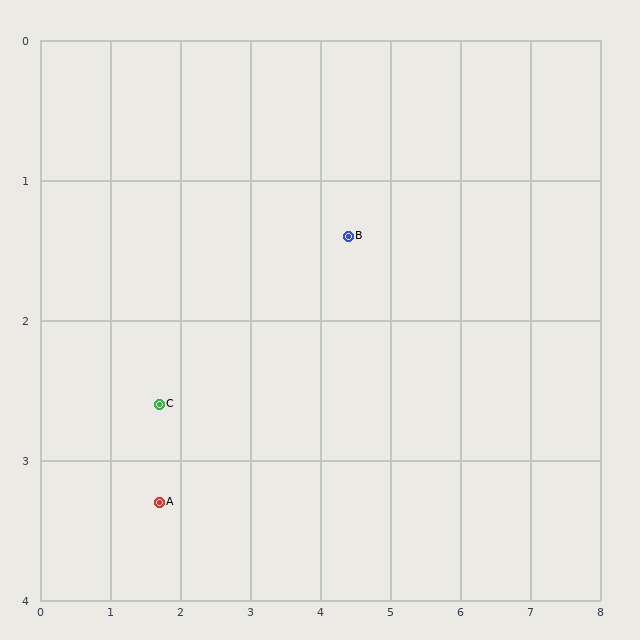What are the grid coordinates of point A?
Point A is at approximately (1.7, 3.3).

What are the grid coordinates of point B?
Point B is at approximately (4.4, 1.4).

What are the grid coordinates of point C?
Point C is at approximately (1.7, 2.6).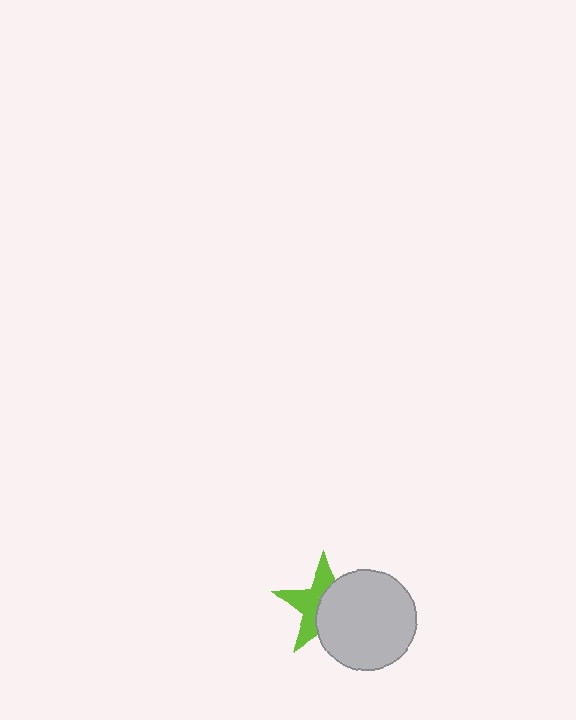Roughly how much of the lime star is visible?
About half of it is visible (roughly 48%).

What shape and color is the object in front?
The object in front is a light gray circle.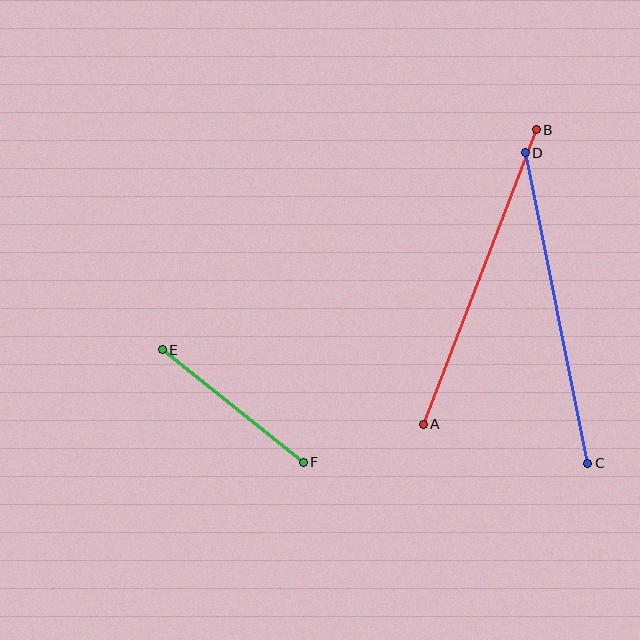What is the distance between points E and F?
The distance is approximately 180 pixels.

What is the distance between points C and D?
The distance is approximately 317 pixels.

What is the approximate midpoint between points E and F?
The midpoint is at approximately (233, 406) pixels.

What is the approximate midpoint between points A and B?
The midpoint is at approximately (480, 277) pixels.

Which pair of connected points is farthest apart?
Points C and D are farthest apart.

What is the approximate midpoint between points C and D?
The midpoint is at approximately (556, 308) pixels.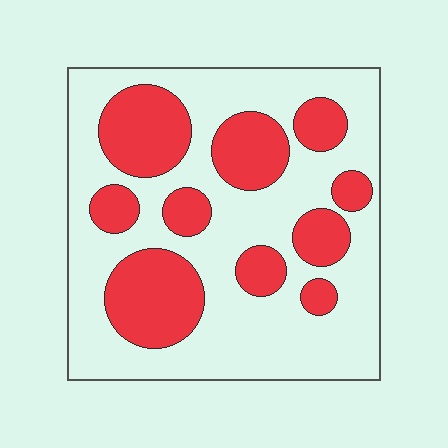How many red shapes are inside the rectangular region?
10.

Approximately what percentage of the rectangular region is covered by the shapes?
Approximately 35%.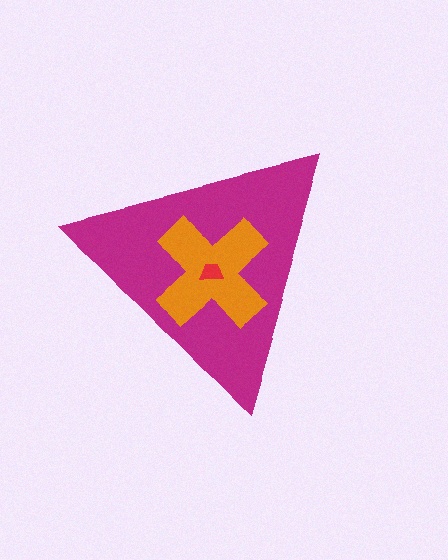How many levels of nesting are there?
3.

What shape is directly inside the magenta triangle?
The orange cross.